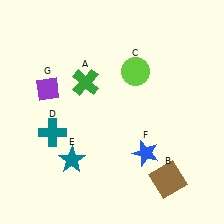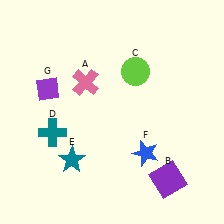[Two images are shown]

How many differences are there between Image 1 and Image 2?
There are 2 differences between the two images.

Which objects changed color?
A changed from green to pink. B changed from brown to purple.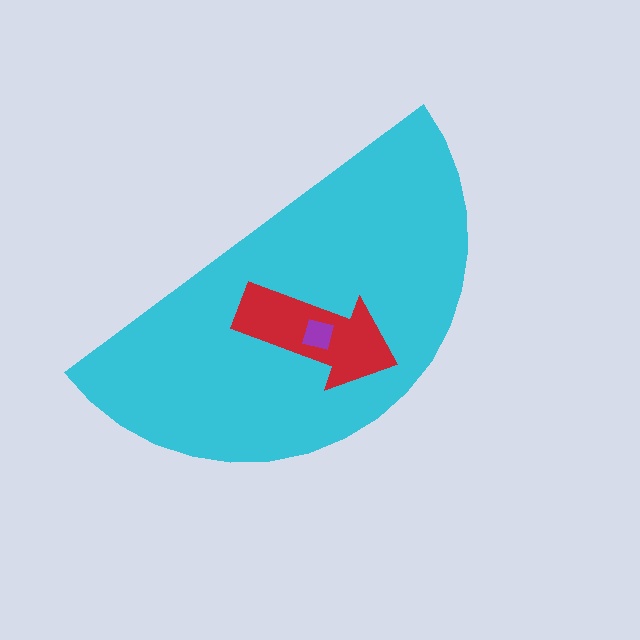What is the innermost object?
The purple square.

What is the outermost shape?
The cyan semicircle.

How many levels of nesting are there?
3.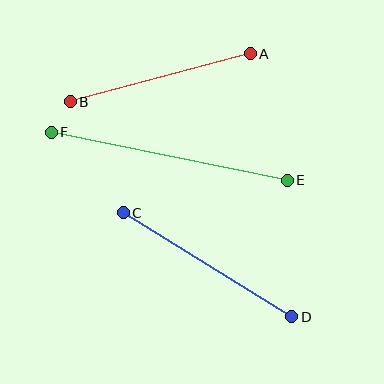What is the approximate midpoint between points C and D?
The midpoint is at approximately (207, 265) pixels.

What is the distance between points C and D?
The distance is approximately 198 pixels.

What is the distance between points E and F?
The distance is approximately 241 pixels.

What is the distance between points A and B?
The distance is approximately 186 pixels.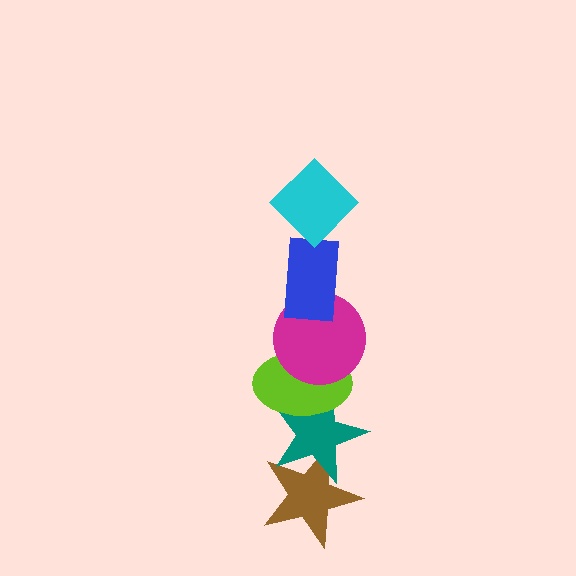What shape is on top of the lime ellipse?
The magenta circle is on top of the lime ellipse.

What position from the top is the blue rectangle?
The blue rectangle is 2nd from the top.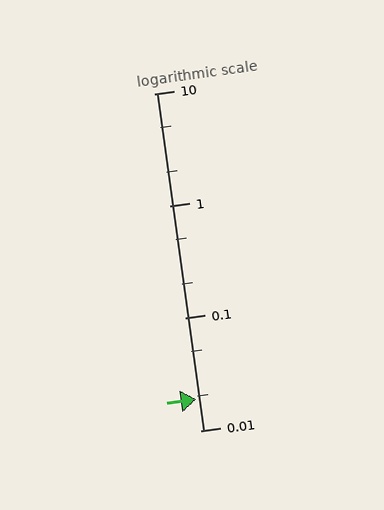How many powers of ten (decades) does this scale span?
The scale spans 3 decades, from 0.01 to 10.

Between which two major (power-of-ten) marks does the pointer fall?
The pointer is between 0.01 and 0.1.